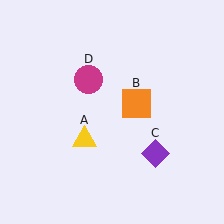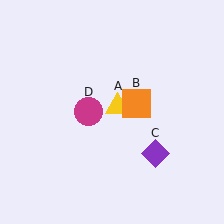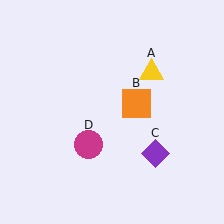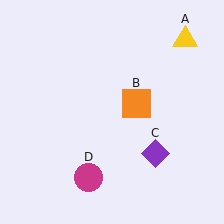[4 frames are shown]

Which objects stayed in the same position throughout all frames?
Orange square (object B) and purple diamond (object C) remained stationary.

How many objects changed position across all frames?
2 objects changed position: yellow triangle (object A), magenta circle (object D).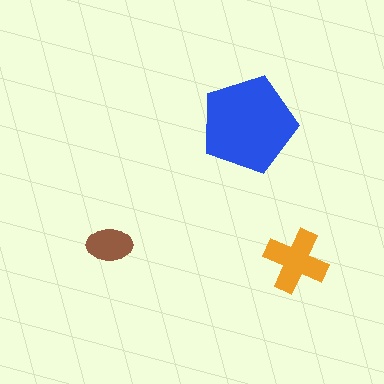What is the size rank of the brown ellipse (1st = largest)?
3rd.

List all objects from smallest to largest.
The brown ellipse, the orange cross, the blue pentagon.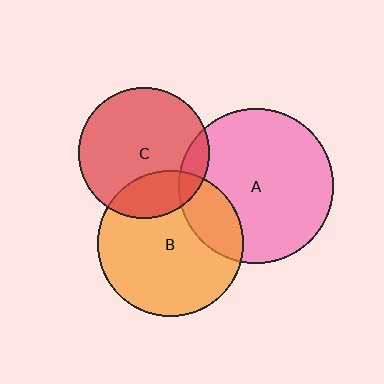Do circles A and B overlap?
Yes.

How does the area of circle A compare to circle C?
Approximately 1.4 times.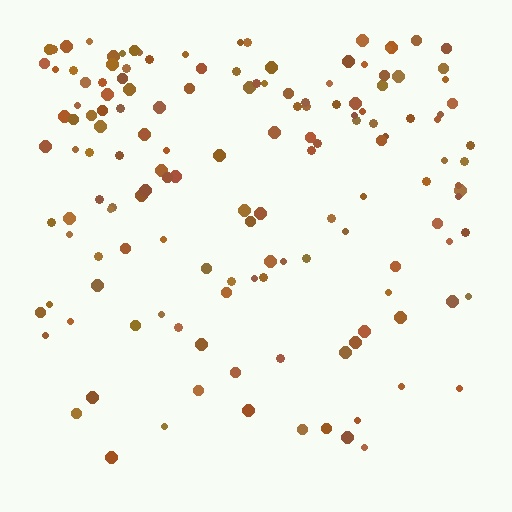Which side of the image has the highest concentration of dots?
The top.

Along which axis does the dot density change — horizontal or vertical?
Vertical.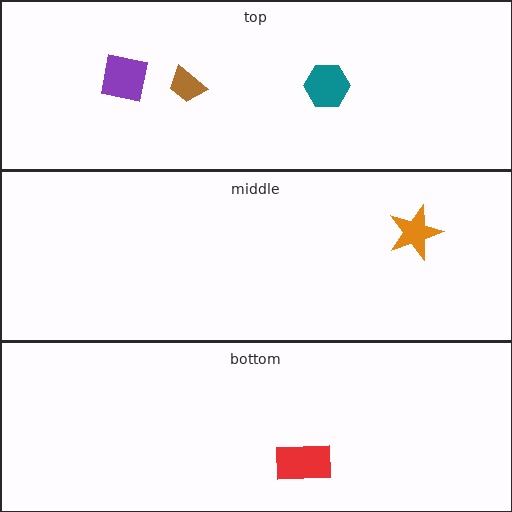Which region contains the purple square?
The top region.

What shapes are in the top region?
The purple square, the brown trapezoid, the teal hexagon.